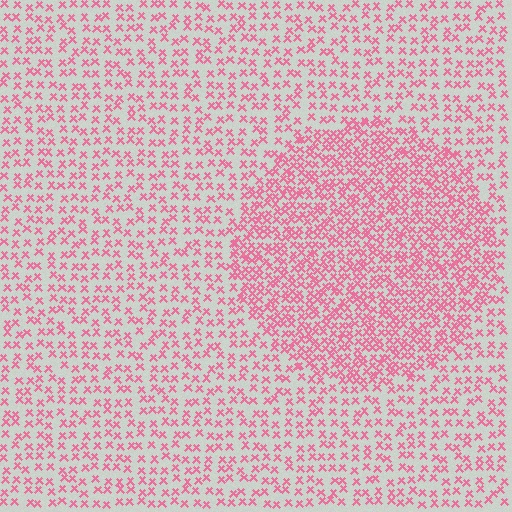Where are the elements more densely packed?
The elements are more densely packed inside the circle boundary.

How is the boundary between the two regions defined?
The boundary is defined by a change in element density (approximately 2.0x ratio). All elements are the same color, size, and shape.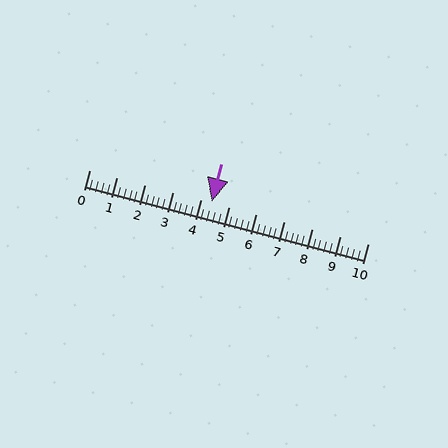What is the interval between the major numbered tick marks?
The major tick marks are spaced 1 units apart.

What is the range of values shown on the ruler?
The ruler shows values from 0 to 10.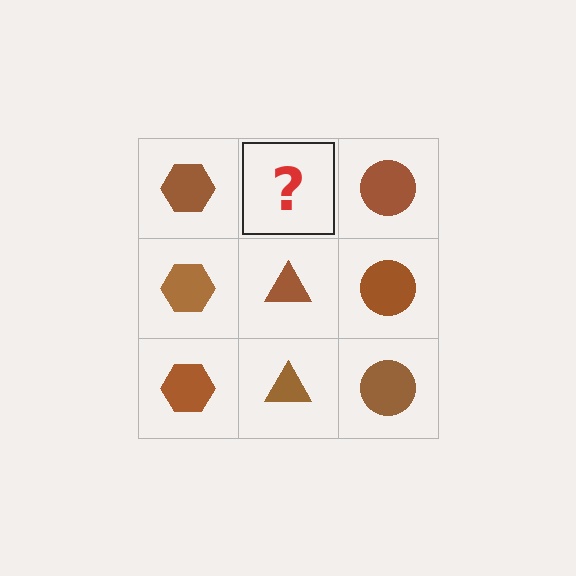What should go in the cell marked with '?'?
The missing cell should contain a brown triangle.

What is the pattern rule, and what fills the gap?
The rule is that each column has a consistent shape. The gap should be filled with a brown triangle.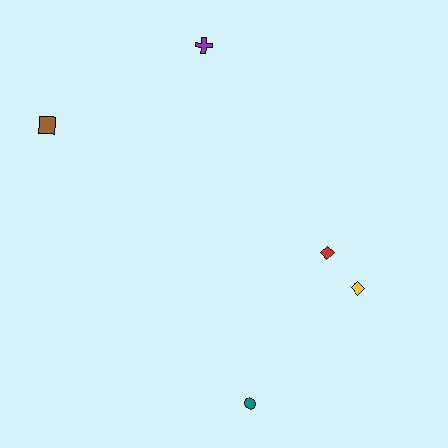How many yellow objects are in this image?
There is 1 yellow object.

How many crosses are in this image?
There is 1 cross.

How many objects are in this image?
There are 5 objects.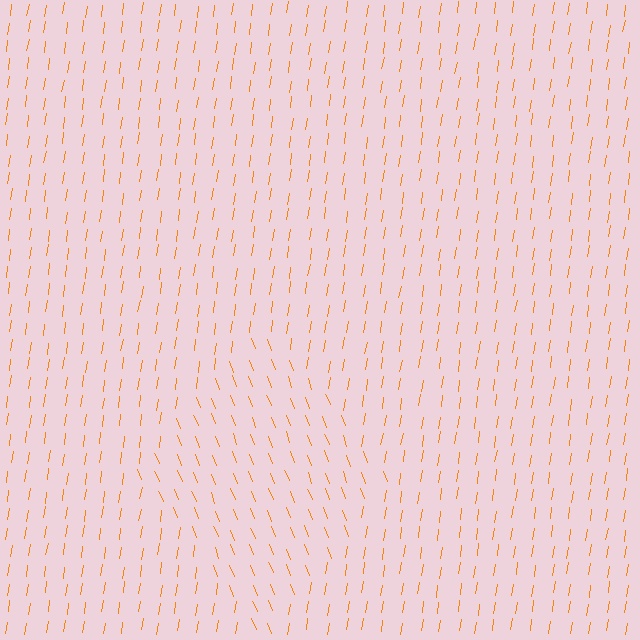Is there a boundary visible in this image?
Yes, there is a texture boundary formed by a change in line orientation.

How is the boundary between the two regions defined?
The boundary is defined purely by a change in line orientation (approximately 30 degrees difference). All lines are the same color and thickness.